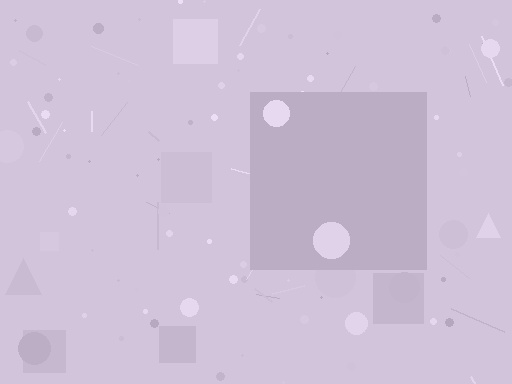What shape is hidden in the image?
A square is hidden in the image.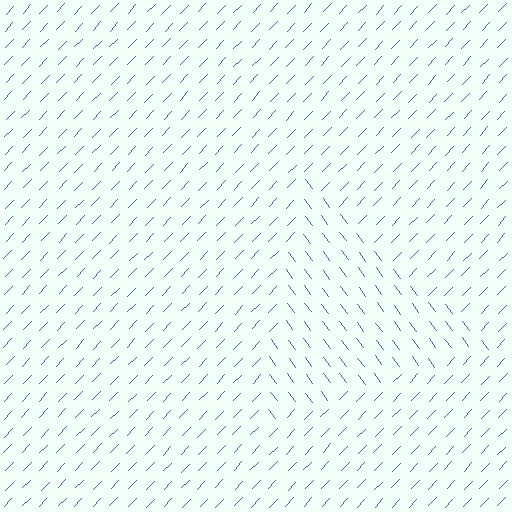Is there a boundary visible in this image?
Yes, there is a texture boundary formed by a change in line orientation.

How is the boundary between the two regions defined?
The boundary is defined purely by a change in line orientation (approximately 81 degrees difference). All lines are the same color and thickness.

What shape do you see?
I see a triangle.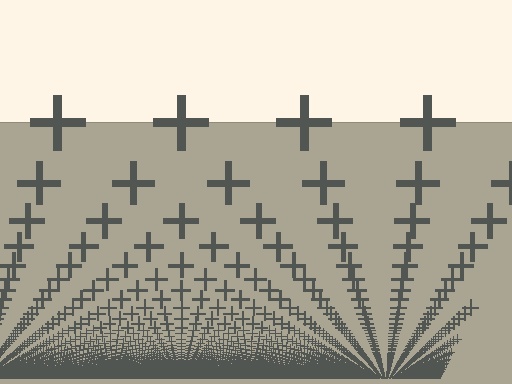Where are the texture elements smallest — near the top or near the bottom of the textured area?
Near the bottom.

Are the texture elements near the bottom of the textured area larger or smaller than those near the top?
Smaller. The gradient is inverted — elements near the bottom are smaller and denser.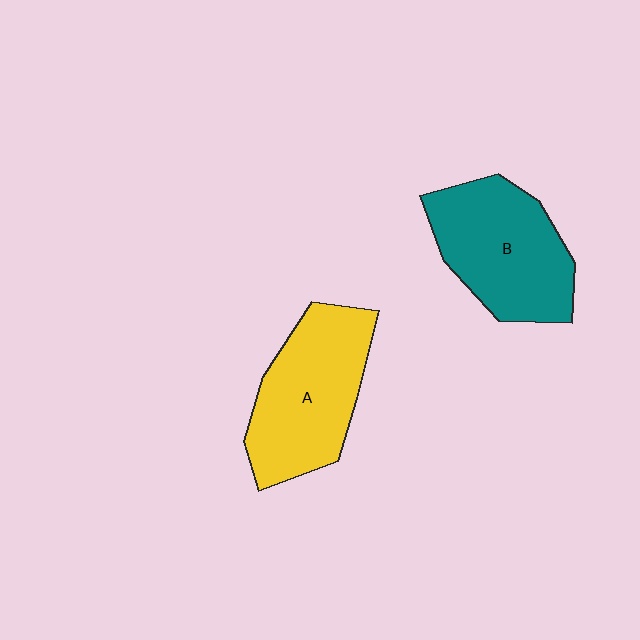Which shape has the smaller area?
Shape B (teal).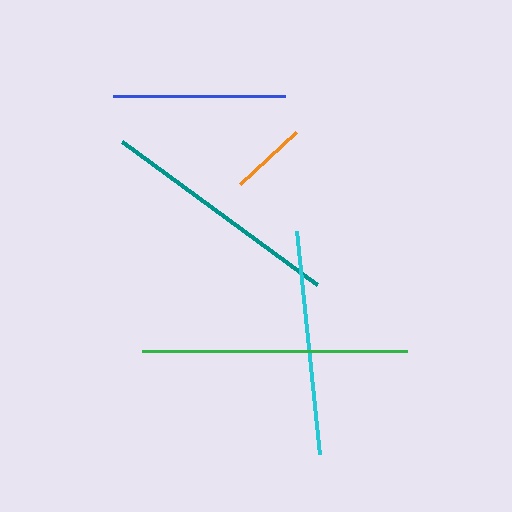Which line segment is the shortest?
The orange line is the shortest at approximately 76 pixels.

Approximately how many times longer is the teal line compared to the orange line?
The teal line is approximately 3.2 times the length of the orange line.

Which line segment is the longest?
The green line is the longest at approximately 265 pixels.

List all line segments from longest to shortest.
From longest to shortest: green, teal, cyan, blue, orange.